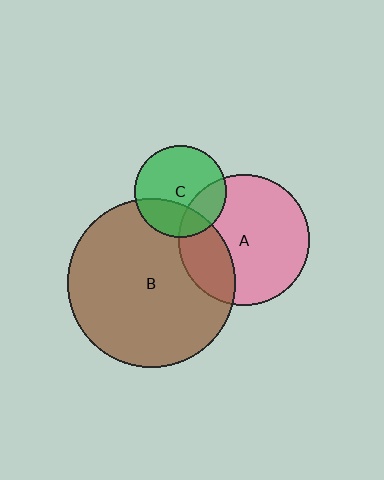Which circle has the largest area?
Circle B (brown).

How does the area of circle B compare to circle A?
Approximately 1.7 times.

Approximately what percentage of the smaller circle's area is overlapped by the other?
Approximately 25%.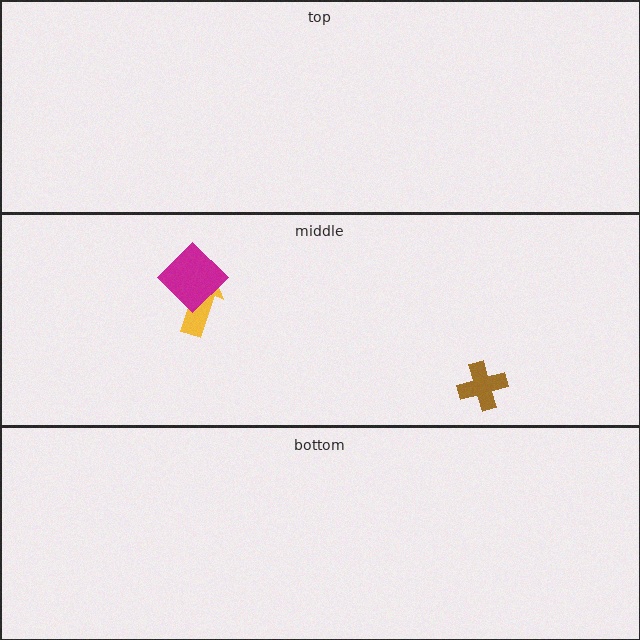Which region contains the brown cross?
The middle region.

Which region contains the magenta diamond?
The middle region.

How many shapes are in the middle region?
3.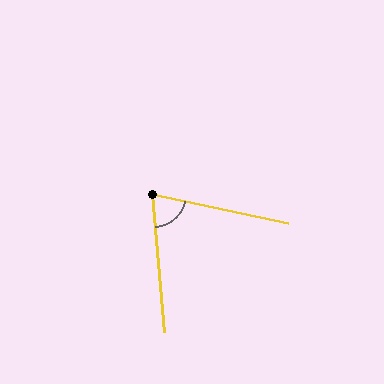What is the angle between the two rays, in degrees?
Approximately 74 degrees.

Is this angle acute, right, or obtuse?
It is acute.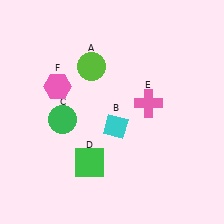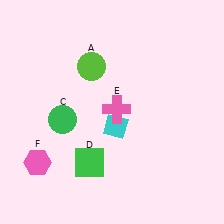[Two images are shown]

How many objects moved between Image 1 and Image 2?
2 objects moved between the two images.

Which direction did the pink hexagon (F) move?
The pink hexagon (F) moved down.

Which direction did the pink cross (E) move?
The pink cross (E) moved left.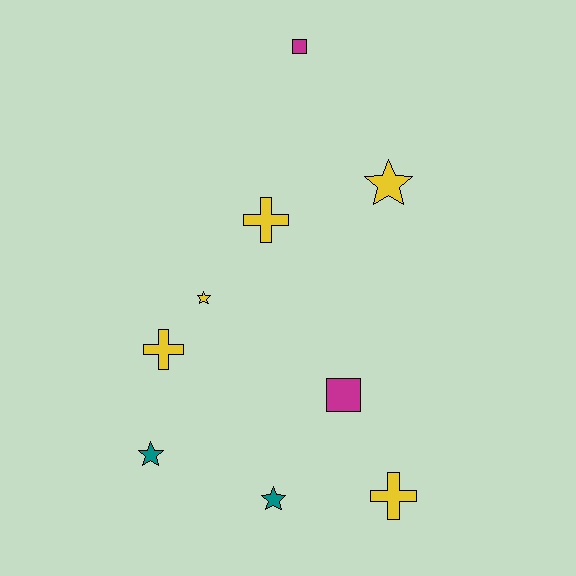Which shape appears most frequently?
Star, with 4 objects.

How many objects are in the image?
There are 9 objects.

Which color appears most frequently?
Yellow, with 5 objects.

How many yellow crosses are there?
There are 3 yellow crosses.